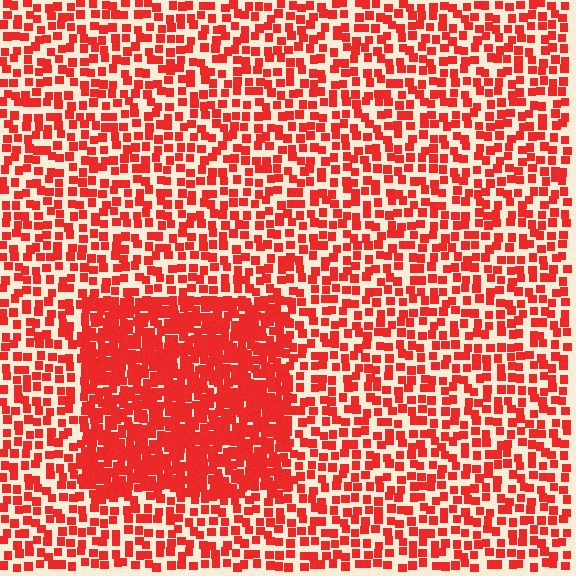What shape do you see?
I see a rectangle.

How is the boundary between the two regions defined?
The boundary is defined by a change in element density (approximately 2.2x ratio). All elements are the same color, size, and shape.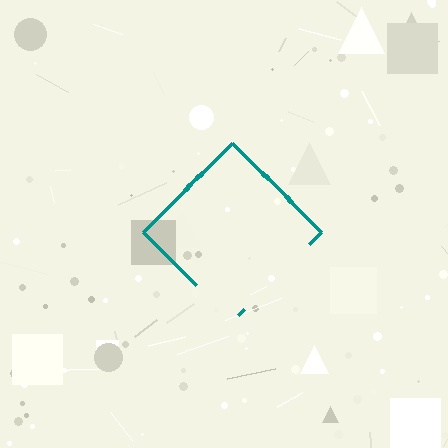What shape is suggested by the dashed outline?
The dashed outline suggests a diamond.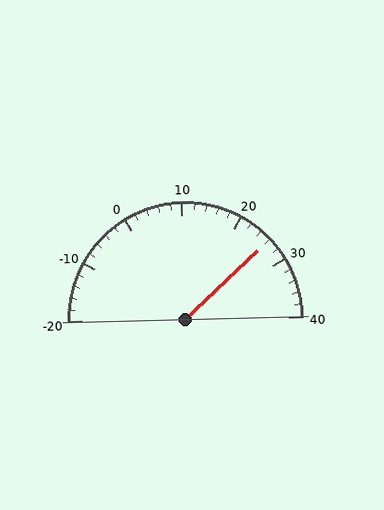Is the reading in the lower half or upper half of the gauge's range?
The reading is in the upper half of the range (-20 to 40).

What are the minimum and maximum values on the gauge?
The gauge ranges from -20 to 40.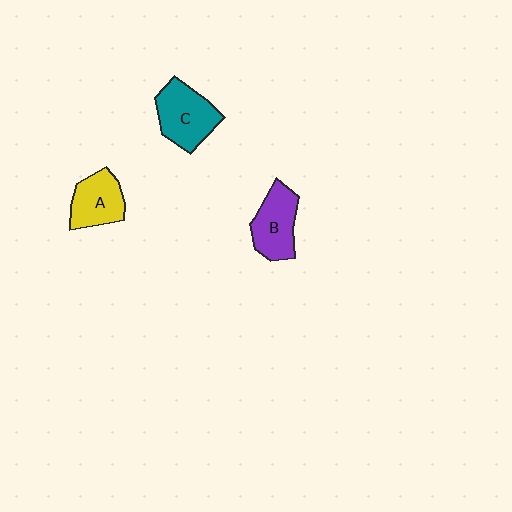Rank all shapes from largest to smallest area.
From largest to smallest: C (teal), B (purple), A (yellow).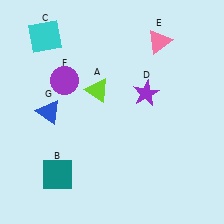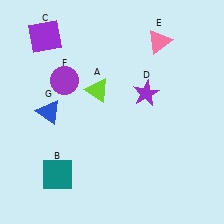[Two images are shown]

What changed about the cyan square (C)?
In Image 1, C is cyan. In Image 2, it changed to purple.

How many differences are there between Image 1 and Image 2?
There is 1 difference between the two images.